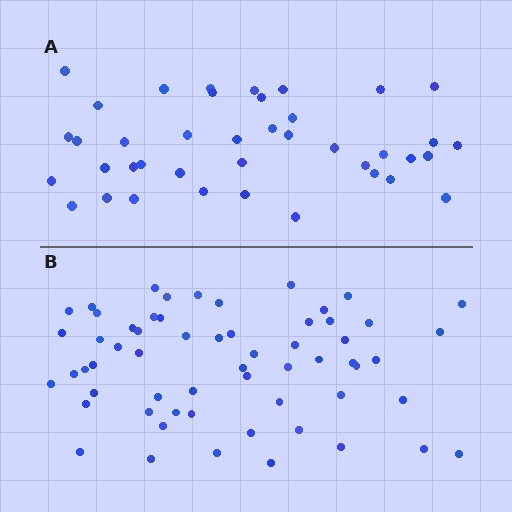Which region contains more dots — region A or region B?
Region B (the bottom region) has more dots.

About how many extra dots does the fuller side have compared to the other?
Region B has approximately 20 more dots than region A.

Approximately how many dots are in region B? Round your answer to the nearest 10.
About 60 dots.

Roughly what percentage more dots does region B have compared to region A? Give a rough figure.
About 50% more.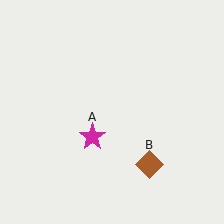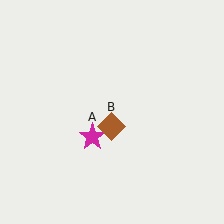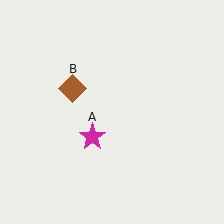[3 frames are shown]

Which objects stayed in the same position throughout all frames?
Magenta star (object A) remained stationary.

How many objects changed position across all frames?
1 object changed position: brown diamond (object B).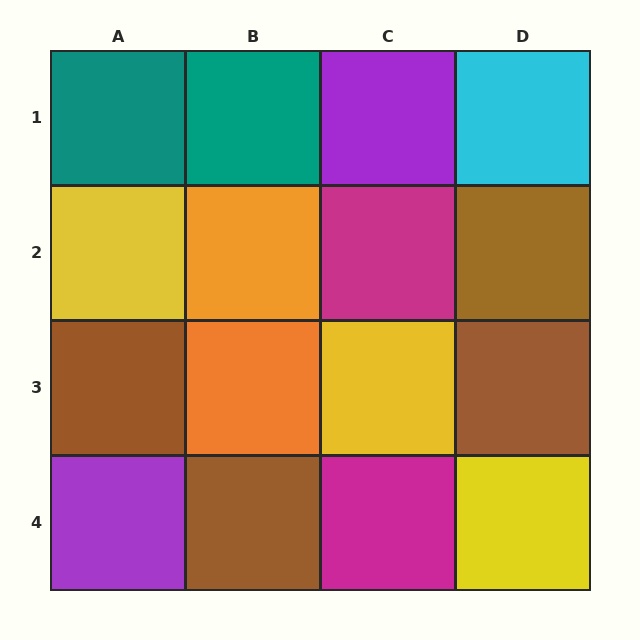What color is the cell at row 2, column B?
Orange.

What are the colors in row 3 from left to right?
Brown, orange, yellow, brown.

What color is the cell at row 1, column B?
Teal.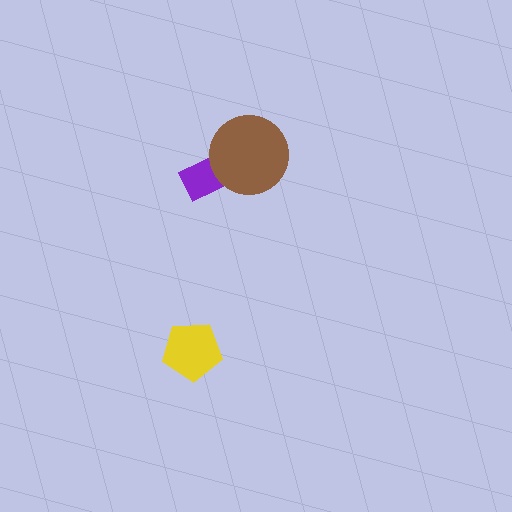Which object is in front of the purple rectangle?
The brown circle is in front of the purple rectangle.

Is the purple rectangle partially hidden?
Yes, it is partially covered by another shape.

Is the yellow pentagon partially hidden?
No, no other shape covers it.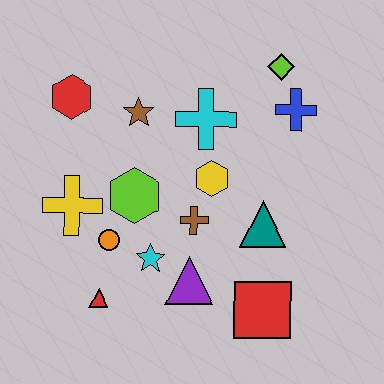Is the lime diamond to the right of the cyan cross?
Yes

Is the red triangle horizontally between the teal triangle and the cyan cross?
No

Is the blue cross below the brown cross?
No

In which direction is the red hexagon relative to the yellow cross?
The red hexagon is above the yellow cross.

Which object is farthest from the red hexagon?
The red square is farthest from the red hexagon.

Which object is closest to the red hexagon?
The brown star is closest to the red hexagon.